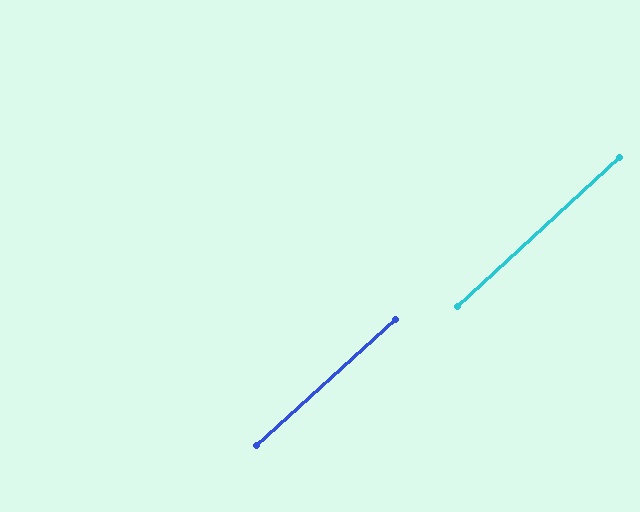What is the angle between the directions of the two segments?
Approximately 0 degrees.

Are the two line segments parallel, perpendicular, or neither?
Parallel — their directions differ by only 0.2°.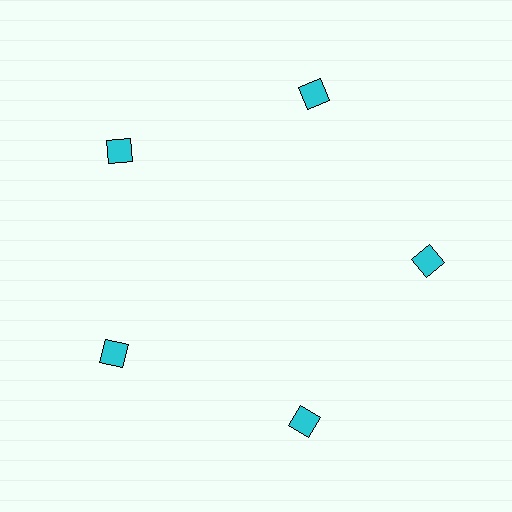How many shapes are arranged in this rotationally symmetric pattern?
There are 5 shapes, arranged in 5 groups of 1.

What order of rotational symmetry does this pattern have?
This pattern has 5-fold rotational symmetry.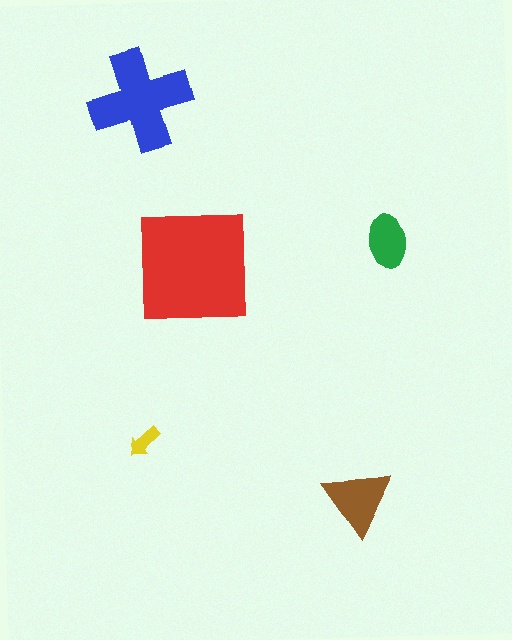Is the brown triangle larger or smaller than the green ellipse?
Larger.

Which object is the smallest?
The yellow arrow.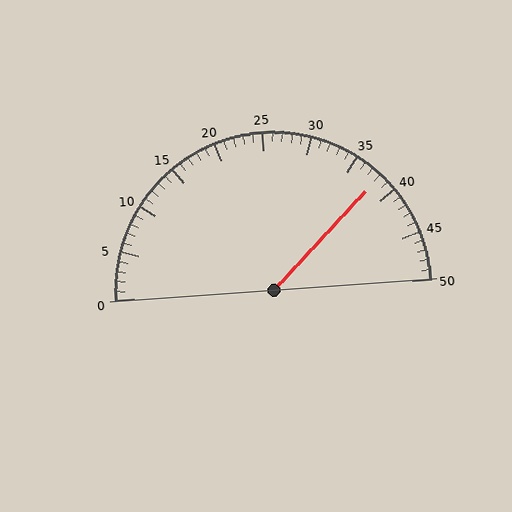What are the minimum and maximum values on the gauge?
The gauge ranges from 0 to 50.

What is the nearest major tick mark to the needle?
The nearest major tick mark is 40.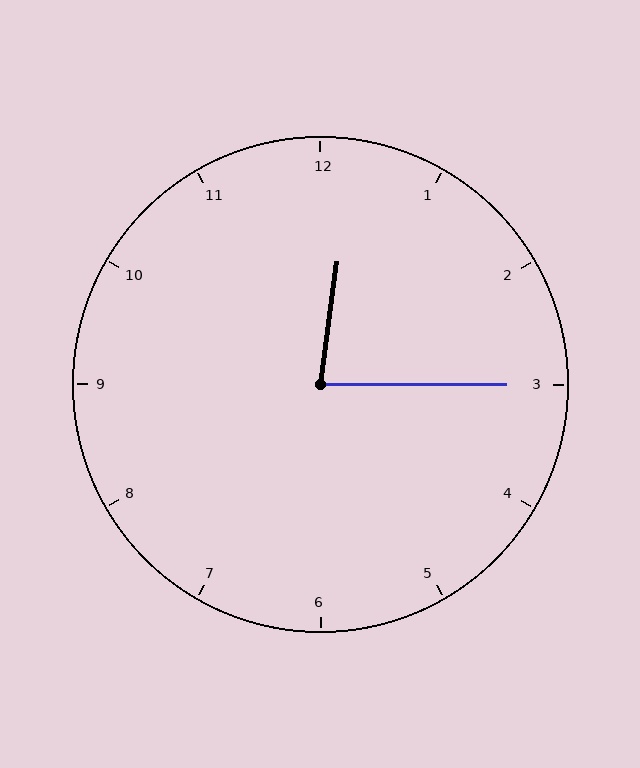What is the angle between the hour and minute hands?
Approximately 82 degrees.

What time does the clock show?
12:15.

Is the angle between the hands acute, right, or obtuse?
It is acute.